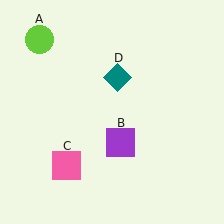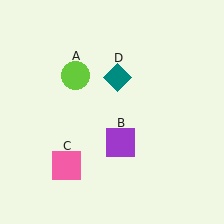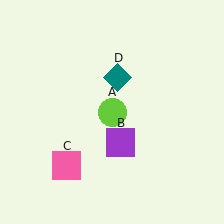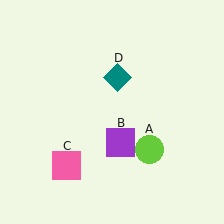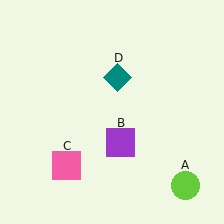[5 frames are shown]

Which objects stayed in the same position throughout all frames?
Purple square (object B) and pink square (object C) and teal diamond (object D) remained stationary.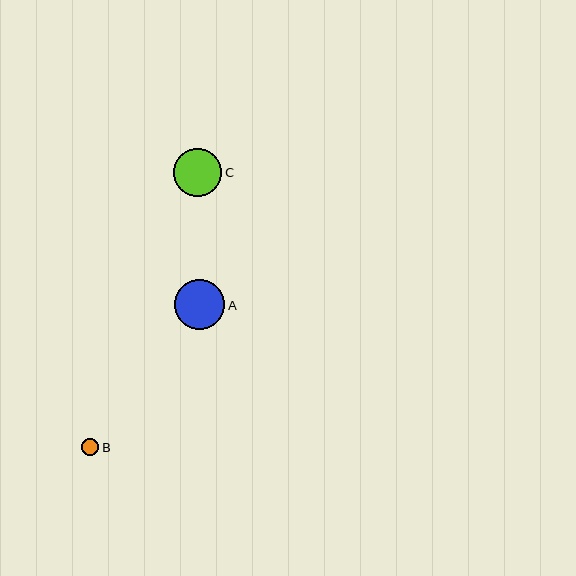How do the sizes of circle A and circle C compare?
Circle A and circle C are approximately the same size.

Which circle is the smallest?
Circle B is the smallest with a size of approximately 17 pixels.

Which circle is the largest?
Circle A is the largest with a size of approximately 50 pixels.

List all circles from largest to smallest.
From largest to smallest: A, C, B.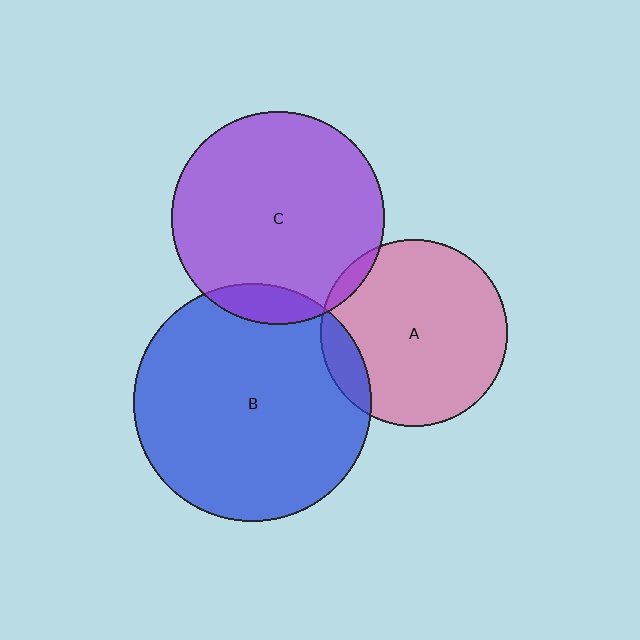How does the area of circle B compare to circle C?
Approximately 1.3 times.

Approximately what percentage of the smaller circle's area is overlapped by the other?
Approximately 5%.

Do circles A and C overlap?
Yes.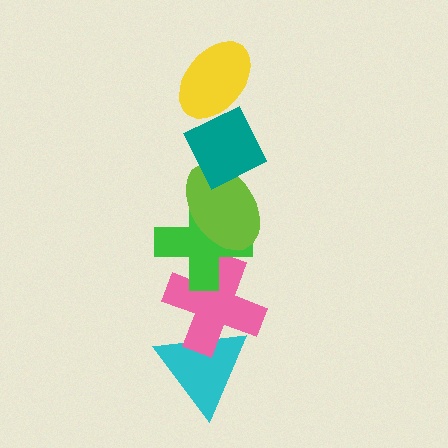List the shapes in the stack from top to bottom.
From top to bottom: the yellow ellipse, the teal diamond, the lime ellipse, the green cross, the pink cross, the cyan triangle.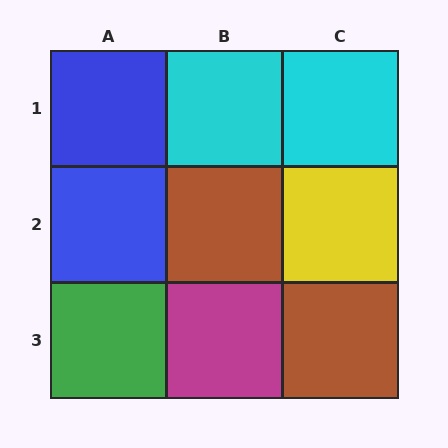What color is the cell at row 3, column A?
Green.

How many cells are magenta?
1 cell is magenta.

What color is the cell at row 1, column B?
Cyan.